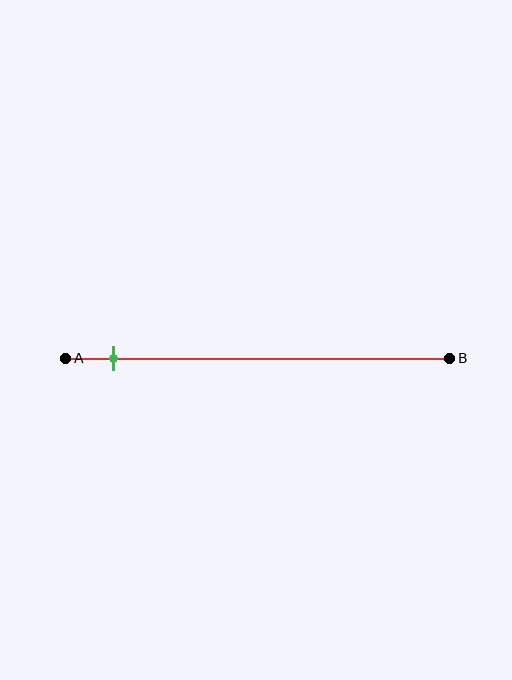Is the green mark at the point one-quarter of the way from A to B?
No, the mark is at about 15% from A, not at the 25% one-quarter point.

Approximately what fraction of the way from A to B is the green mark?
The green mark is approximately 15% of the way from A to B.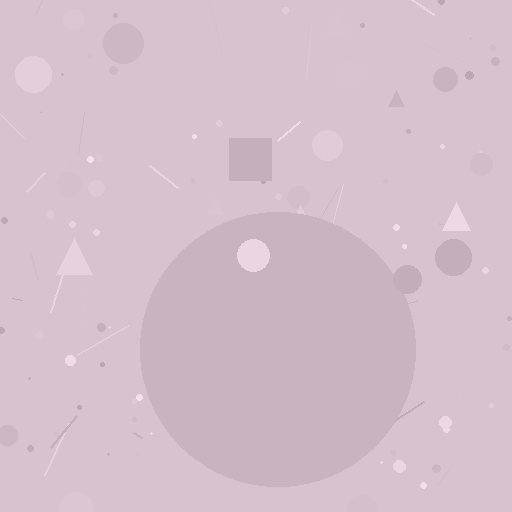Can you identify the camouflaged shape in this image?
The camouflaged shape is a circle.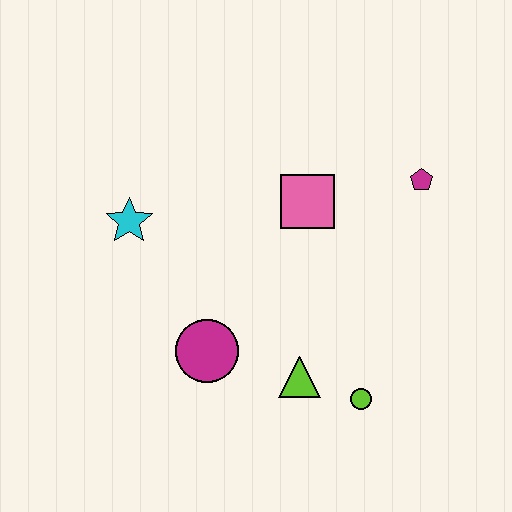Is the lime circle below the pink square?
Yes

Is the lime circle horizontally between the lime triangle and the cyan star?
No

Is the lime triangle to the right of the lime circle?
No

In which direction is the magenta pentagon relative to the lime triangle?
The magenta pentagon is above the lime triangle.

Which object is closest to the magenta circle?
The lime triangle is closest to the magenta circle.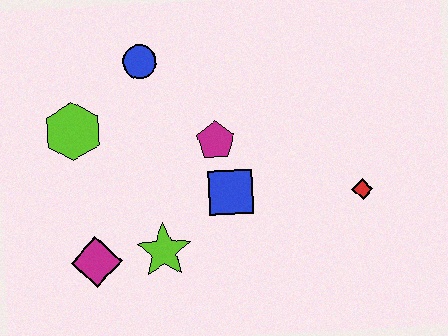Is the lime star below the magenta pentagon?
Yes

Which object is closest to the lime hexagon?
The blue circle is closest to the lime hexagon.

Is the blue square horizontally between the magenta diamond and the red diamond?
Yes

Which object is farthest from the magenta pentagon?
The magenta diamond is farthest from the magenta pentagon.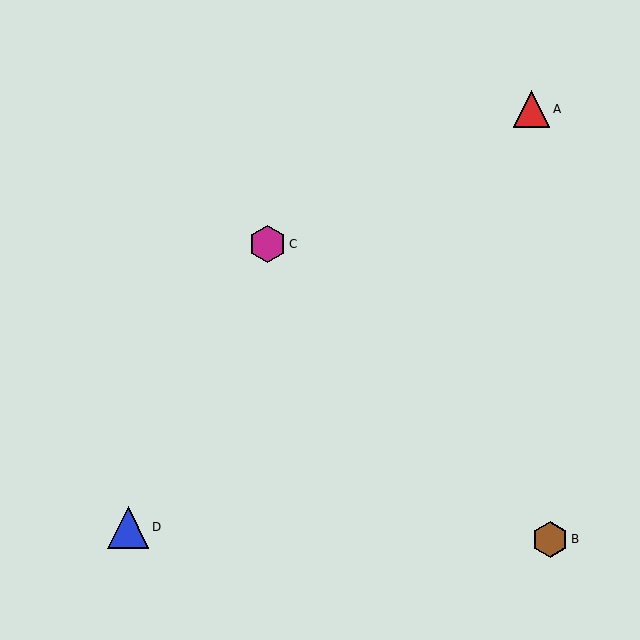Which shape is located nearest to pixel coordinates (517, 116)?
The red triangle (labeled A) at (532, 109) is nearest to that location.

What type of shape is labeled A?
Shape A is a red triangle.